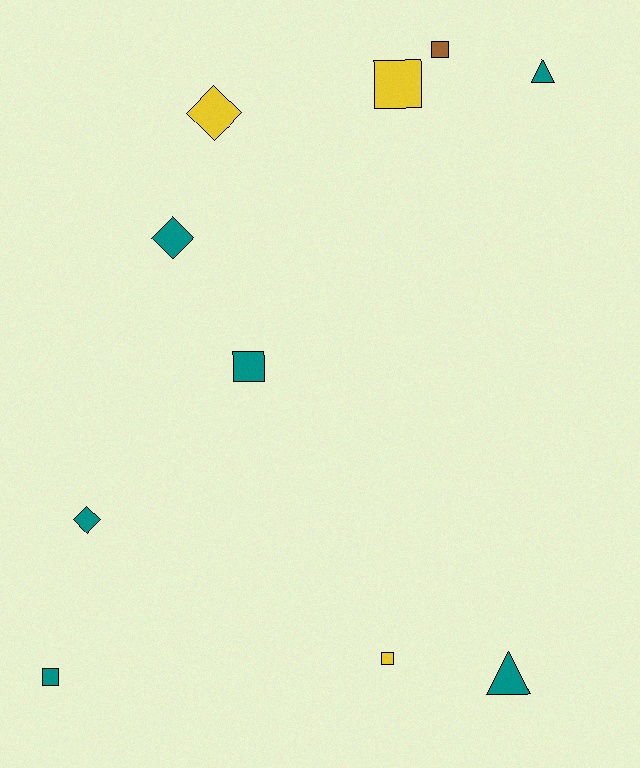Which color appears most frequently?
Teal, with 6 objects.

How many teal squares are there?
There are 2 teal squares.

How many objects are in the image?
There are 10 objects.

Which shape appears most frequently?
Square, with 5 objects.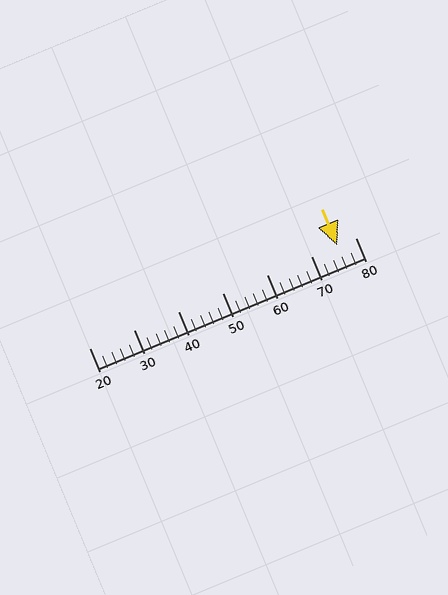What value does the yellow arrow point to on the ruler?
The yellow arrow points to approximately 76.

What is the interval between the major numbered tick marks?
The major tick marks are spaced 10 units apart.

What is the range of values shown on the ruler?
The ruler shows values from 20 to 80.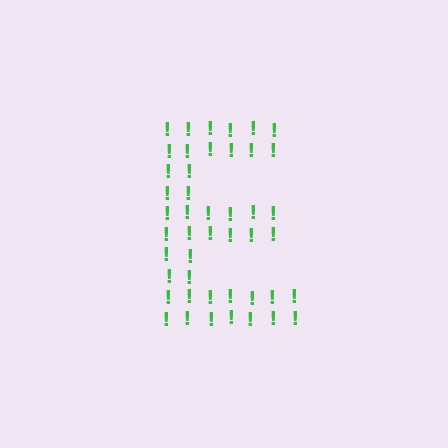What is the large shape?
The large shape is the letter E.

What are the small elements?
The small elements are exclamation marks.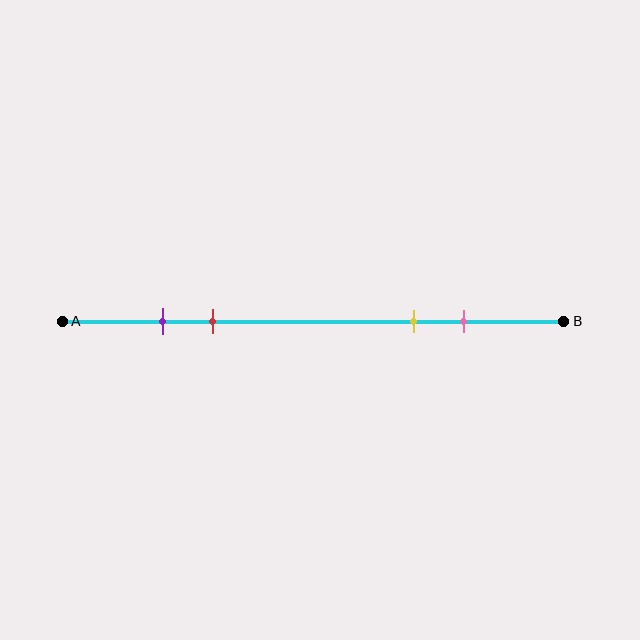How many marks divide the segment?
There are 4 marks dividing the segment.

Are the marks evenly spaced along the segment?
No, the marks are not evenly spaced.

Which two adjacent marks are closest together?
The purple and red marks are the closest adjacent pair.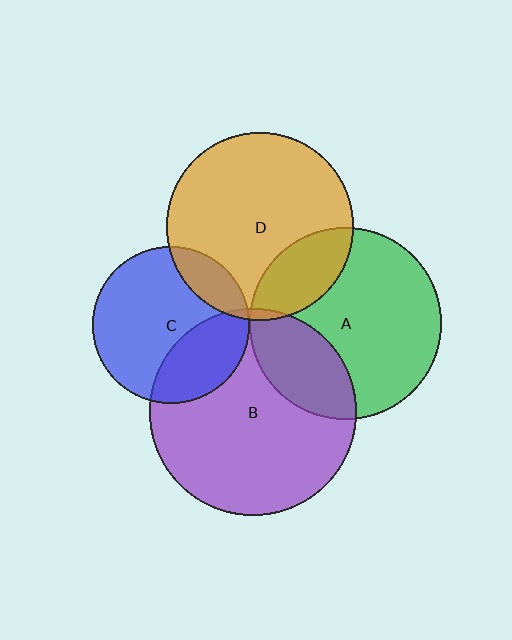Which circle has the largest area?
Circle B (purple).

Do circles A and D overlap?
Yes.